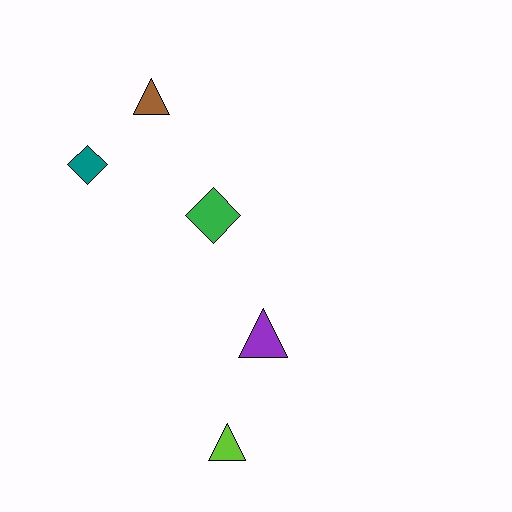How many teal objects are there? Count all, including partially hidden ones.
There is 1 teal object.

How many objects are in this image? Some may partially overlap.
There are 5 objects.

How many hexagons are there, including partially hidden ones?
There are no hexagons.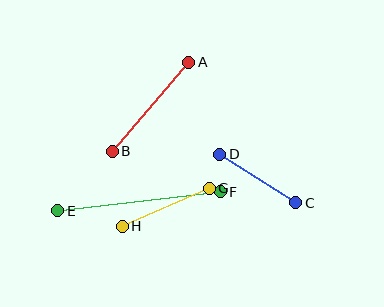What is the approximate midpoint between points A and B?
The midpoint is at approximately (151, 107) pixels.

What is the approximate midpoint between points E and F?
The midpoint is at approximately (139, 201) pixels.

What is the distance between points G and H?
The distance is approximately 95 pixels.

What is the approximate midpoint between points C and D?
The midpoint is at approximately (258, 178) pixels.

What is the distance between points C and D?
The distance is approximately 91 pixels.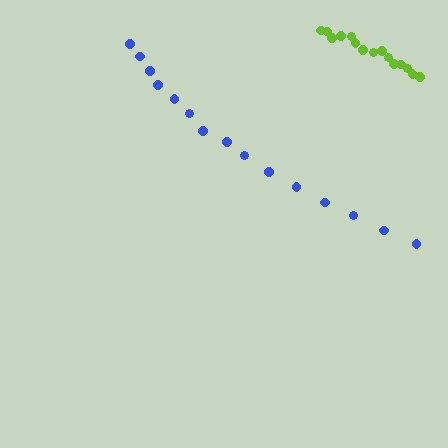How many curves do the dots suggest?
There are 2 distinct paths.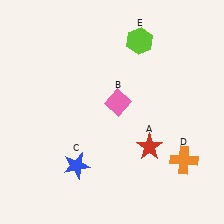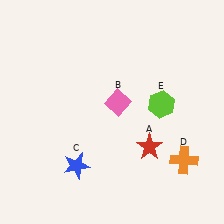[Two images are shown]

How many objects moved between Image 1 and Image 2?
1 object moved between the two images.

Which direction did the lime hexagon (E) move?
The lime hexagon (E) moved down.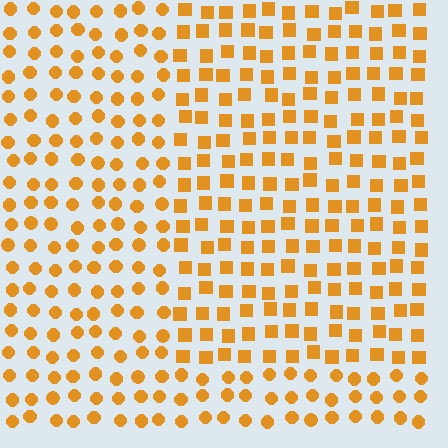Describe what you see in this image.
The image is filled with small orange elements arranged in a uniform grid. A rectangle-shaped region contains squares, while the surrounding area contains circles. The boundary is defined purely by the change in element shape.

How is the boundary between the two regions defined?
The boundary is defined by a change in element shape: squares inside vs. circles outside. All elements share the same color and spacing.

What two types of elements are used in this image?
The image uses squares inside the rectangle region and circles outside it.